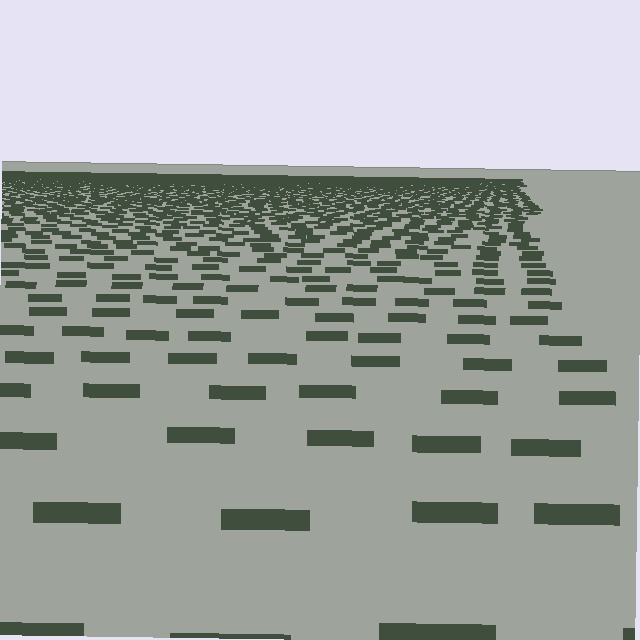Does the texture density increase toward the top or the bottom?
Density increases toward the top.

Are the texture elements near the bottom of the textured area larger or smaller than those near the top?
Larger. Near the bottom, elements are closer to the viewer and appear at a bigger on-screen size.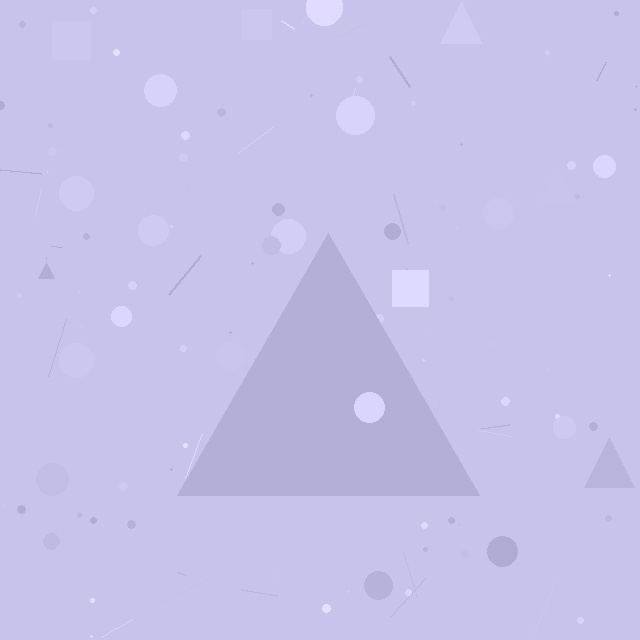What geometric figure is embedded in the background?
A triangle is embedded in the background.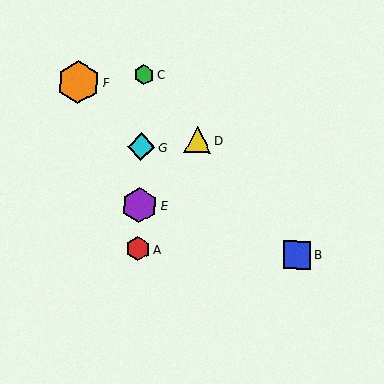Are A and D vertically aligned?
No, A is at x≈138 and D is at x≈198.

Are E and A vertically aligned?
Yes, both are at x≈140.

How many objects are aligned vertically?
4 objects (A, C, E, G) are aligned vertically.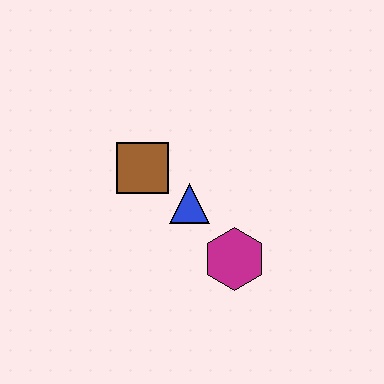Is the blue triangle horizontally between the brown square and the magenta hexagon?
Yes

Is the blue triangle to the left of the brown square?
No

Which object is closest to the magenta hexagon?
The blue triangle is closest to the magenta hexagon.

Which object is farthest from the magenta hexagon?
The brown square is farthest from the magenta hexagon.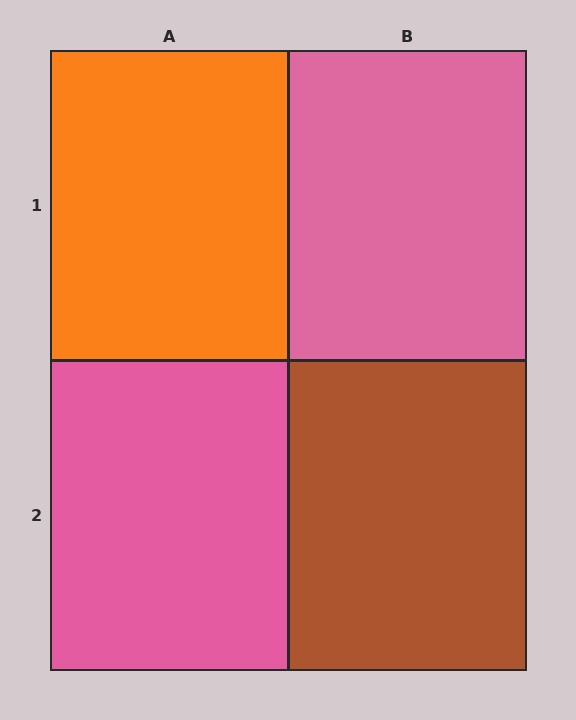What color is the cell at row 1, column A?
Orange.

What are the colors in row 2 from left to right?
Pink, brown.